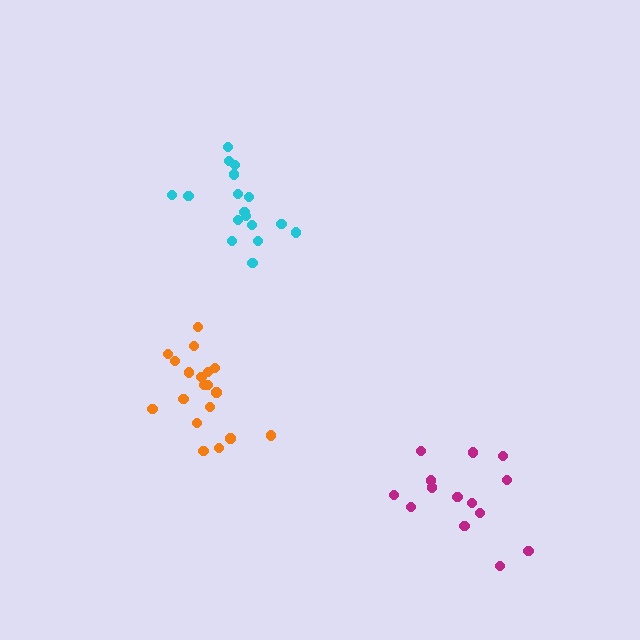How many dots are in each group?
Group 1: 17 dots, Group 2: 14 dots, Group 3: 19 dots (50 total).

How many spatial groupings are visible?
There are 3 spatial groupings.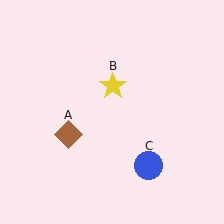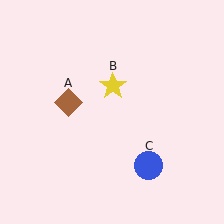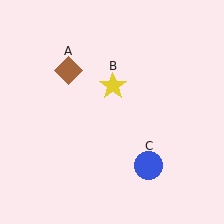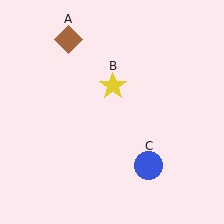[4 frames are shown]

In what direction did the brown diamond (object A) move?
The brown diamond (object A) moved up.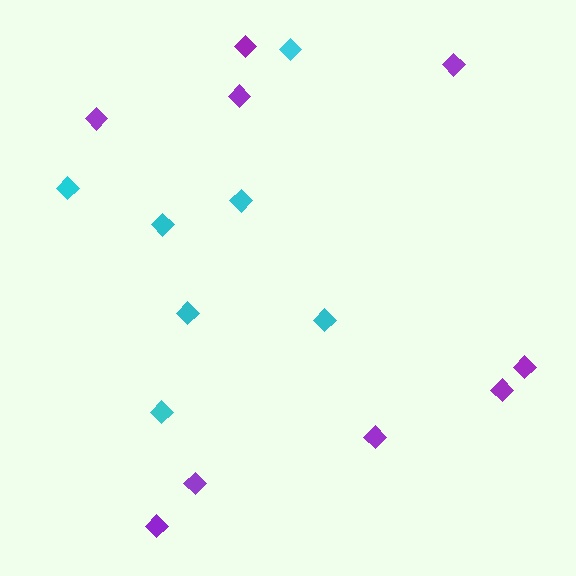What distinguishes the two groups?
There are 2 groups: one group of cyan diamonds (7) and one group of purple diamonds (9).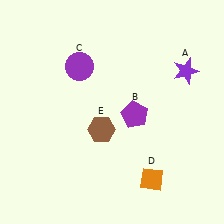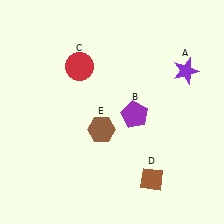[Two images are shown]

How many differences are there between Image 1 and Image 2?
There are 2 differences between the two images.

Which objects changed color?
C changed from purple to red. D changed from orange to brown.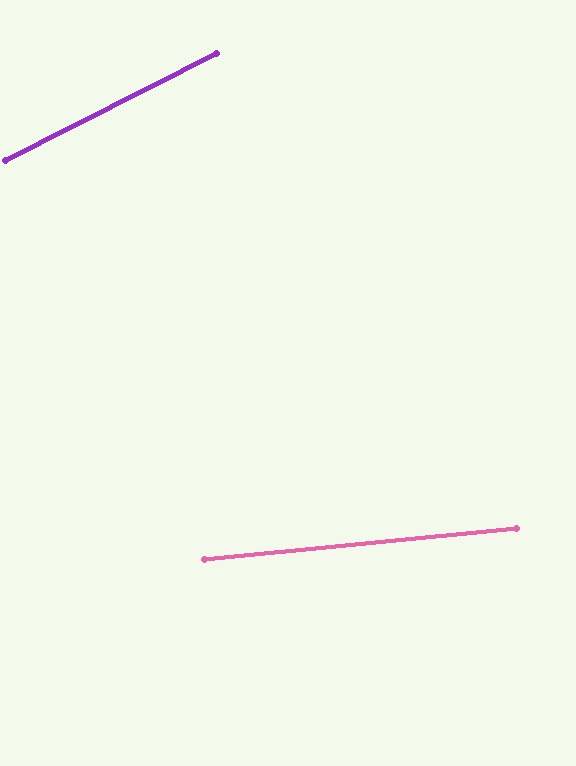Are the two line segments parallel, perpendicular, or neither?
Neither parallel nor perpendicular — they differ by about 21°.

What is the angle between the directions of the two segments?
Approximately 21 degrees.